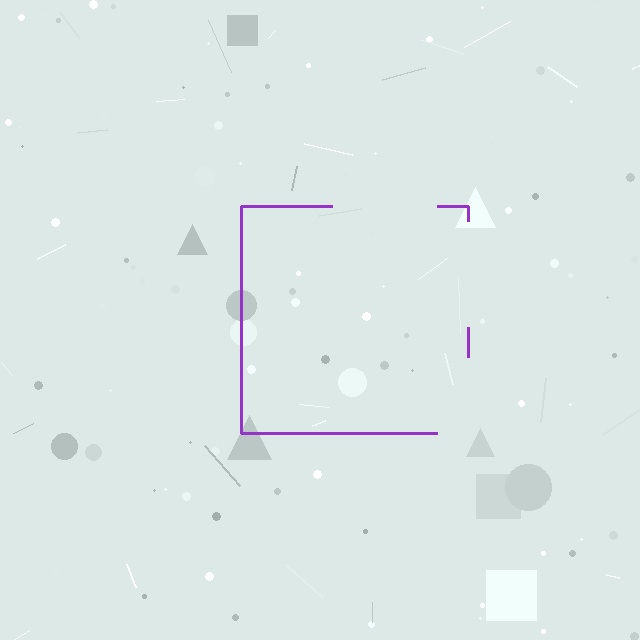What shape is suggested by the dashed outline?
The dashed outline suggests a square.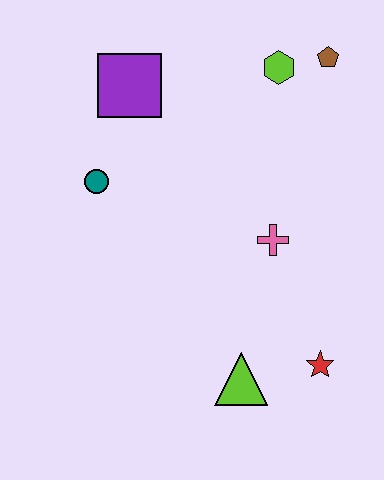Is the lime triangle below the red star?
Yes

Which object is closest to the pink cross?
The red star is closest to the pink cross.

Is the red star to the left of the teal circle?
No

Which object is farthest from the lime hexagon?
The lime triangle is farthest from the lime hexagon.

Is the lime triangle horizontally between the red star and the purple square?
Yes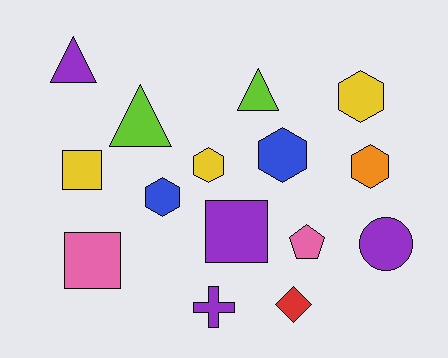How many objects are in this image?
There are 15 objects.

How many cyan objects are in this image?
There are no cyan objects.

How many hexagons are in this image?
There are 5 hexagons.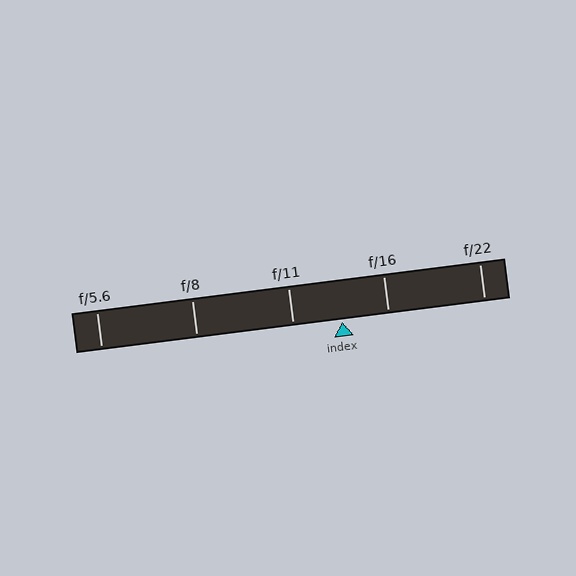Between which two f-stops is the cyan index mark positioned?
The index mark is between f/11 and f/16.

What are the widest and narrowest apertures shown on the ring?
The widest aperture shown is f/5.6 and the narrowest is f/22.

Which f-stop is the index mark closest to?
The index mark is closest to f/16.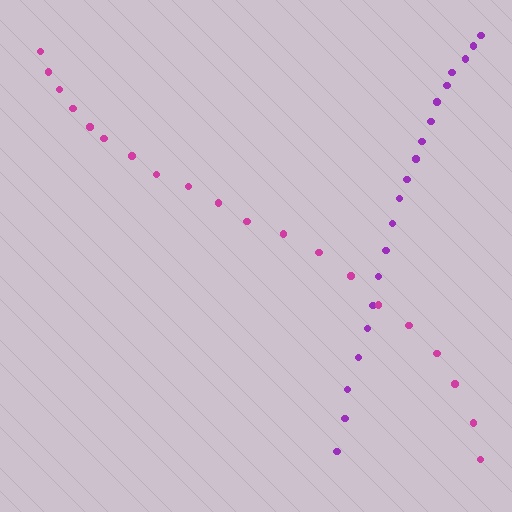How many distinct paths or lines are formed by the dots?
There are 2 distinct paths.